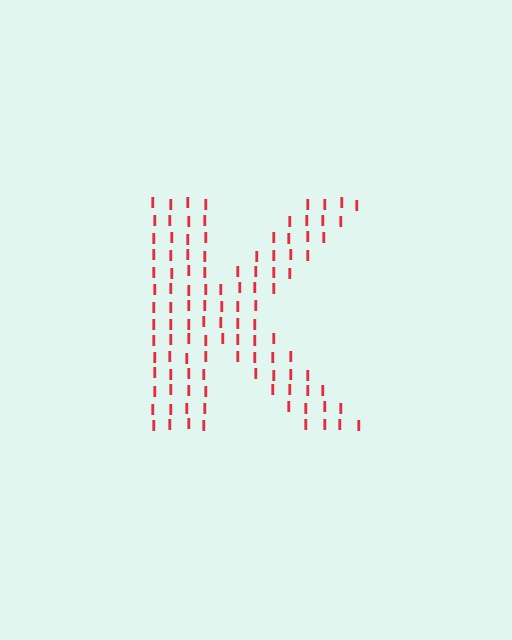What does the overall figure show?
The overall figure shows the letter K.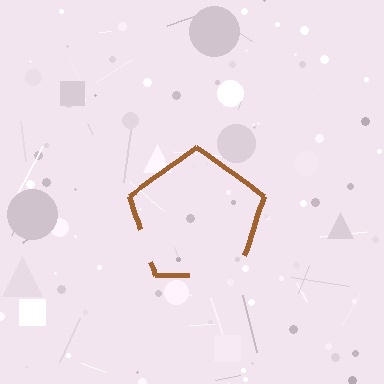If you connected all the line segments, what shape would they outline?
They would outline a pentagon.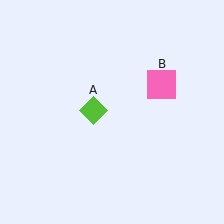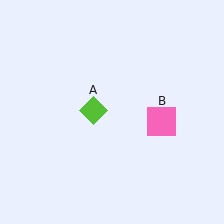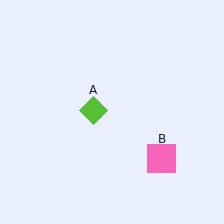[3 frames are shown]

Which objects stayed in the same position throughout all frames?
Lime diamond (object A) remained stationary.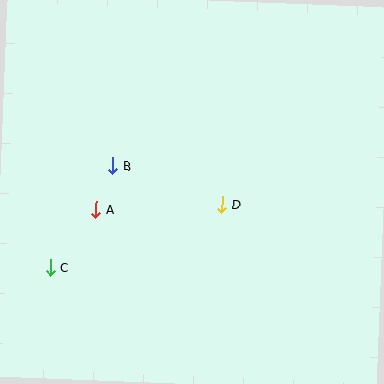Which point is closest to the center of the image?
Point D at (222, 204) is closest to the center.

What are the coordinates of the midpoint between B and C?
The midpoint between B and C is at (82, 217).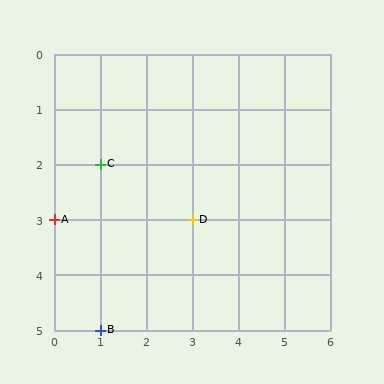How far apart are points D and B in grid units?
Points D and B are 2 columns and 2 rows apart (about 2.8 grid units diagonally).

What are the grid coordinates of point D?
Point D is at grid coordinates (3, 3).